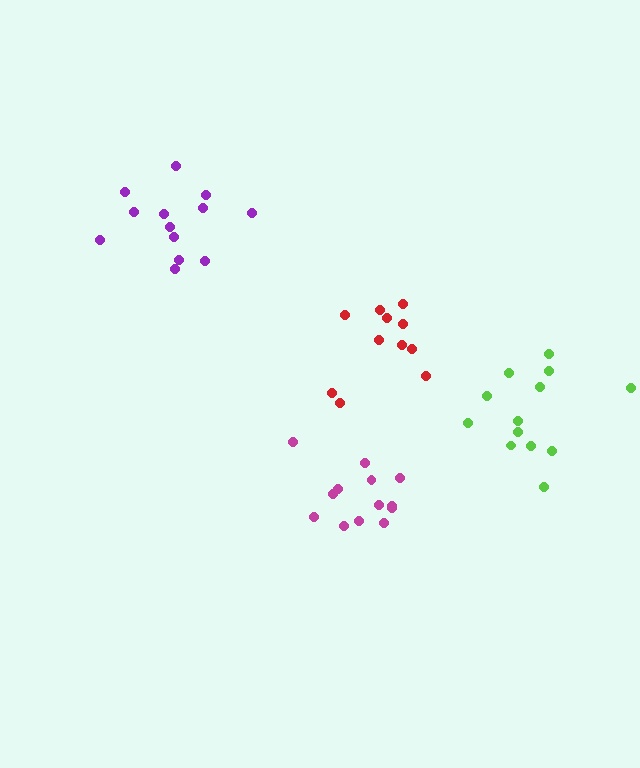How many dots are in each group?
Group 1: 13 dots, Group 2: 13 dots, Group 3: 11 dots, Group 4: 13 dots (50 total).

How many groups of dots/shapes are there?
There are 4 groups.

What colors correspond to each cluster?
The clusters are colored: lime, magenta, red, purple.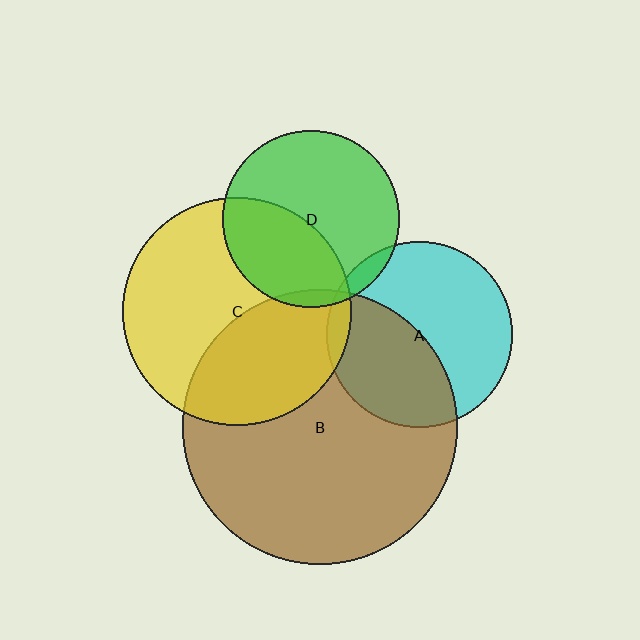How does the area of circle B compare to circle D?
Approximately 2.4 times.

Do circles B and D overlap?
Yes.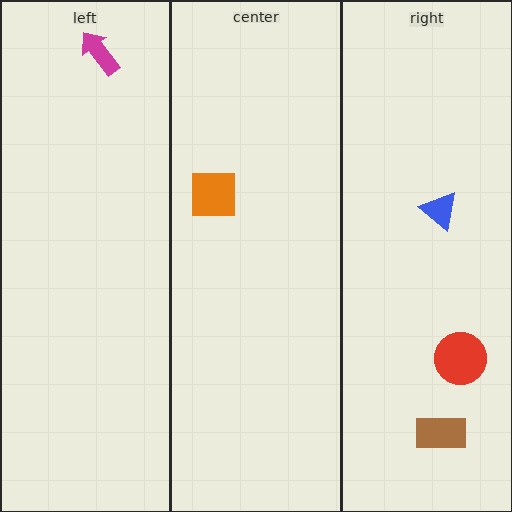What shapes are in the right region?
The red circle, the brown rectangle, the blue triangle.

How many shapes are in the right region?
3.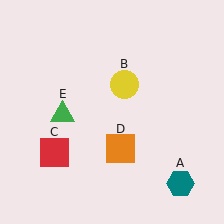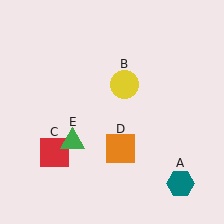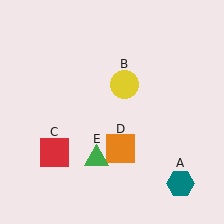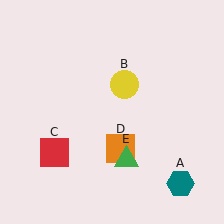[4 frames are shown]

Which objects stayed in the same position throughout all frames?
Teal hexagon (object A) and yellow circle (object B) and red square (object C) and orange square (object D) remained stationary.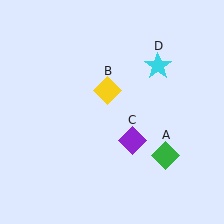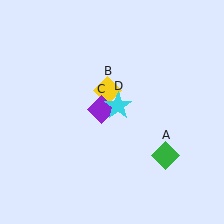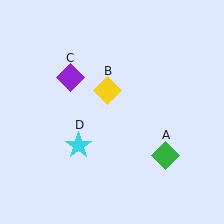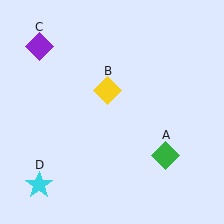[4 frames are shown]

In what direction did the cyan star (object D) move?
The cyan star (object D) moved down and to the left.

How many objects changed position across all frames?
2 objects changed position: purple diamond (object C), cyan star (object D).